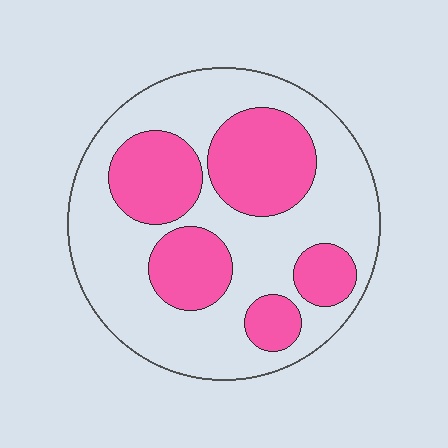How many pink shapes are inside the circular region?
5.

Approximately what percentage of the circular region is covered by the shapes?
Approximately 35%.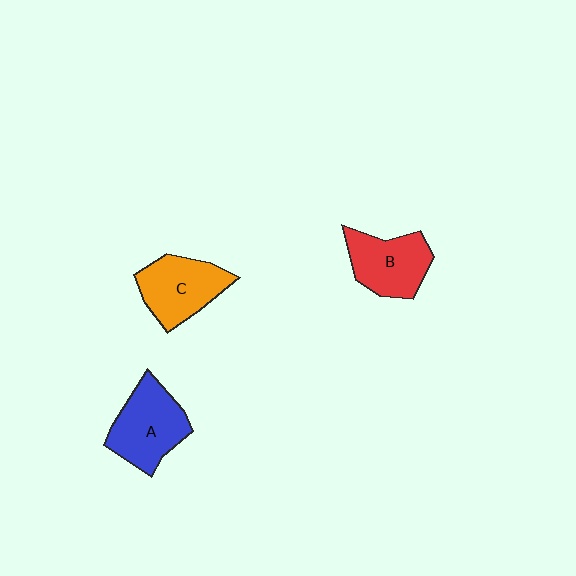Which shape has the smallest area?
Shape B (red).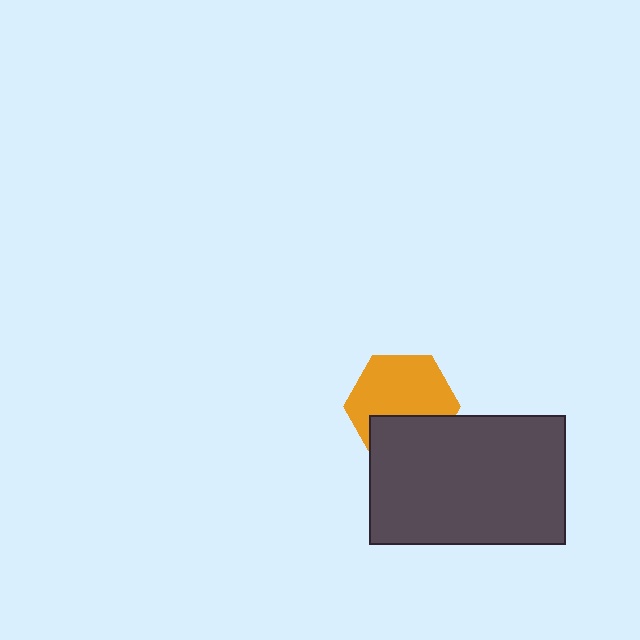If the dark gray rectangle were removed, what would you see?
You would see the complete orange hexagon.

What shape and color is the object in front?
The object in front is a dark gray rectangle.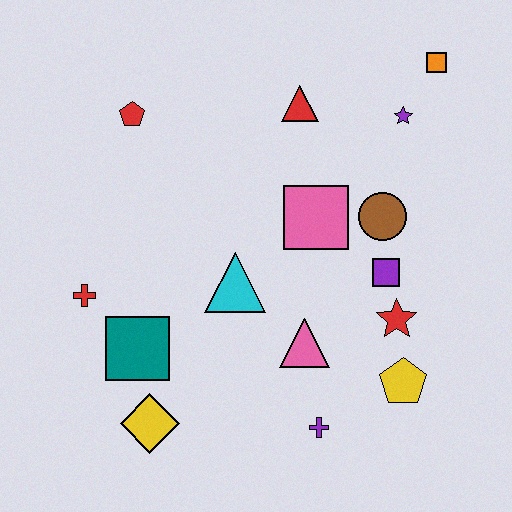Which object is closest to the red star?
The purple square is closest to the red star.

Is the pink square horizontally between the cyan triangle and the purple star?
Yes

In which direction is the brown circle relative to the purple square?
The brown circle is above the purple square.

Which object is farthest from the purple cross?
The orange square is farthest from the purple cross.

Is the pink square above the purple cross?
Yes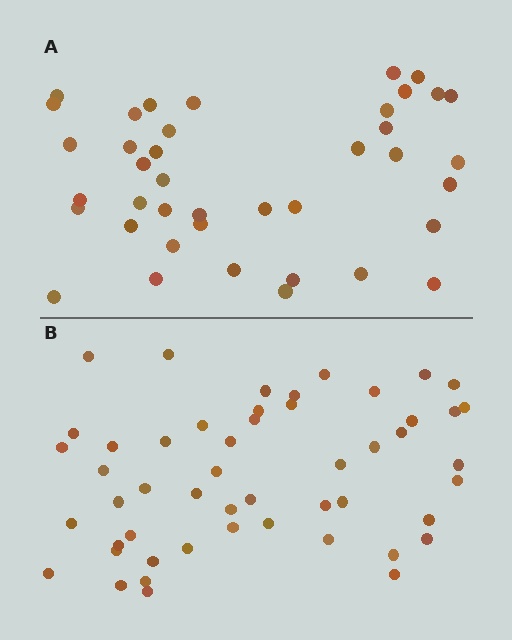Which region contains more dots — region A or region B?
Region B (the bottom region) has more dots.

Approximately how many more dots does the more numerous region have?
Region B has roughly 12 or so more dots than region A.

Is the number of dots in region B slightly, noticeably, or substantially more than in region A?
Region B has noticeably more, but not dramatically so. The ratio is roughly 1.3 to 1.